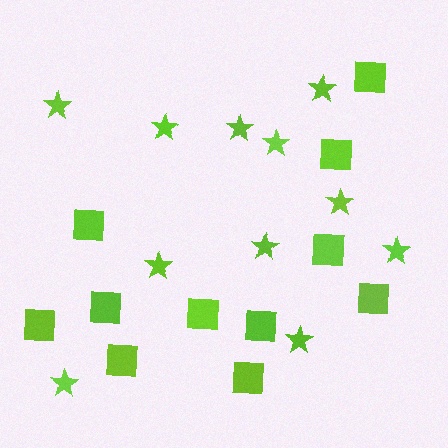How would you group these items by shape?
There are 2 groups: one group of stars (11) and one group of squares (11).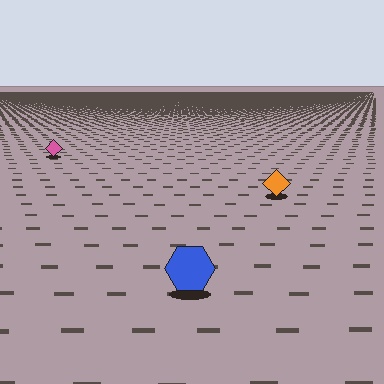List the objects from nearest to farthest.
From nearest to farthest: the blue hexagon, the orange diamond, the pink diamond.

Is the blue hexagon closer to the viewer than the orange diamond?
Yes. The blue hexagon is closer — you can tell from the texture gradient: the ground texture is coarser near it.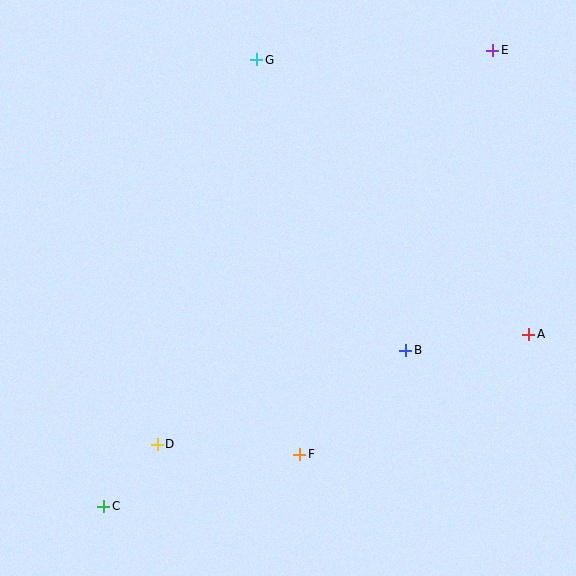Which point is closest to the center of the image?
Point B at (406, 350) is closest to the center.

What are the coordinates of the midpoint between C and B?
The midpoint between C and B is at (255, 428).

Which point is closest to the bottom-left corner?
Point C is closest to the bottom-left corner.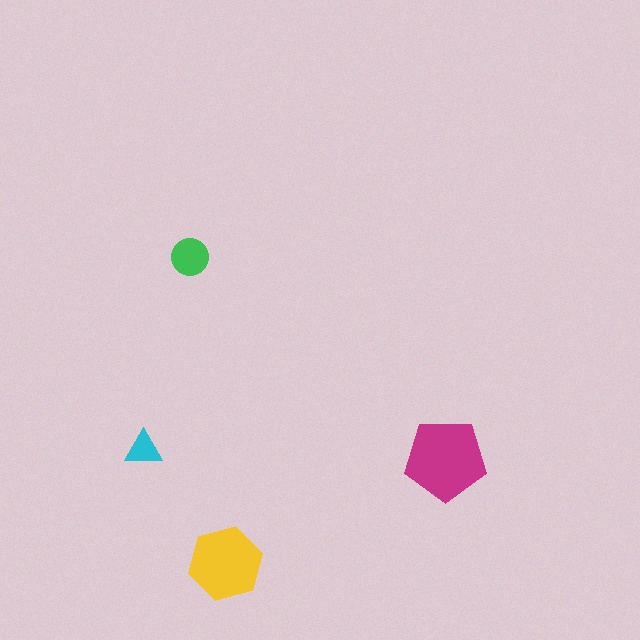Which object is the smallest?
The cyan triangle.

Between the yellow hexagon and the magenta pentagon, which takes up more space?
The magenta pentagon.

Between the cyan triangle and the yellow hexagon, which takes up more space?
The yellow hexagon.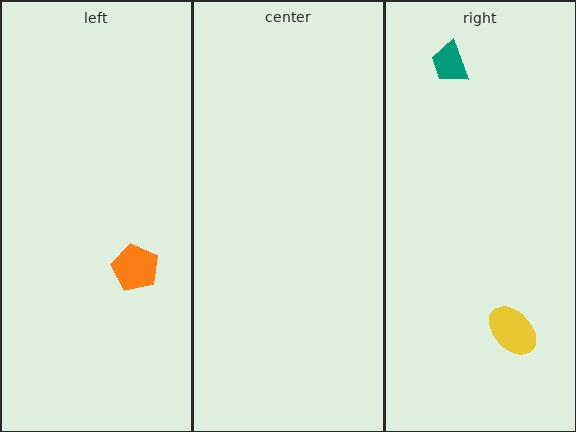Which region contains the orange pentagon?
The left region.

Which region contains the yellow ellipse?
The right region.